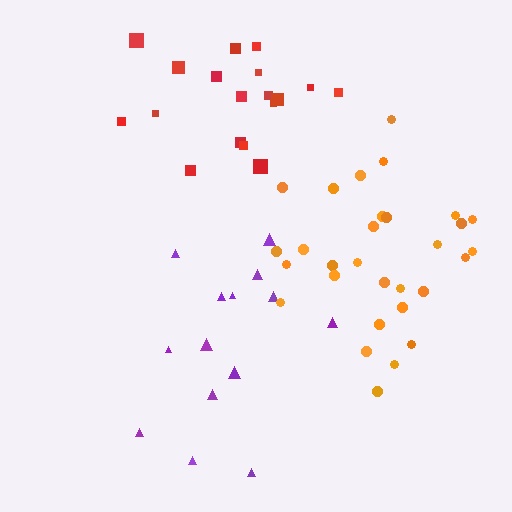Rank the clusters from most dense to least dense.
orange, red, purple.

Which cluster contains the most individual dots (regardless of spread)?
Orange (30).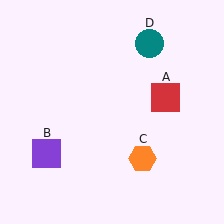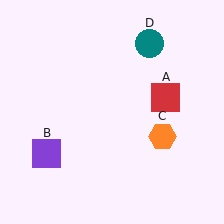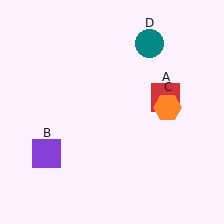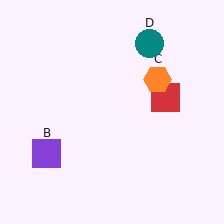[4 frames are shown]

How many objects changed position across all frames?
1 object changed position: orange hexagon (object C).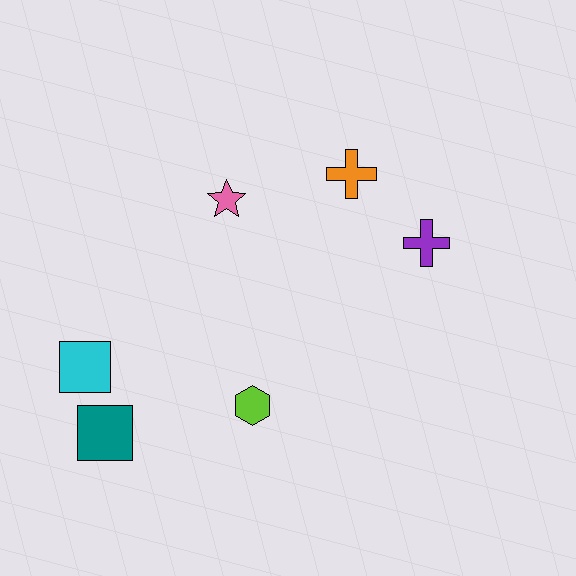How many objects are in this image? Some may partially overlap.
There are 6 objects.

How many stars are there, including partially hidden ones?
There is 1 star.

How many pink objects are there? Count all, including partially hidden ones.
There is 1 pink object.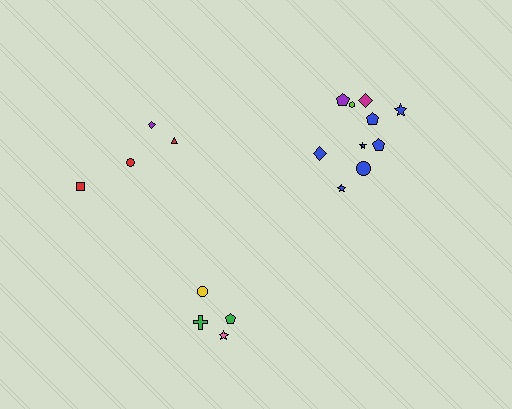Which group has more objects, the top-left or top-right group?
The top-right group.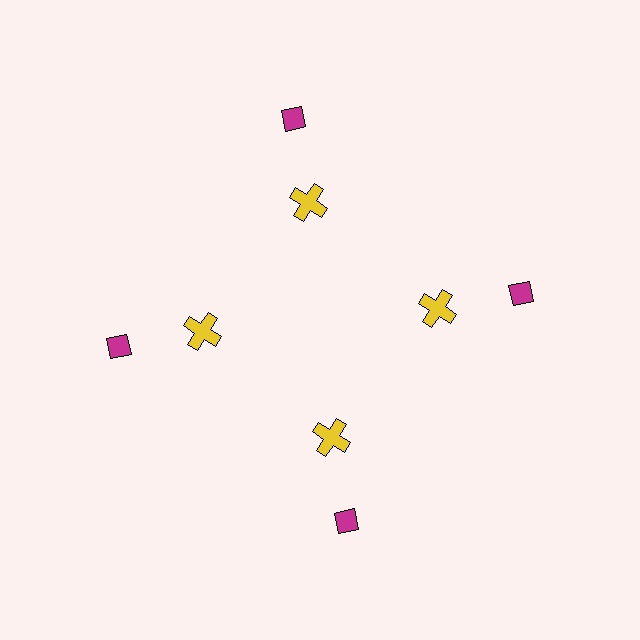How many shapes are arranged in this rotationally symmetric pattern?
There are 8 shapes, arranged in 4 groups of 2.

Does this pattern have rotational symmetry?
Yes, this pattern has 4-fold rotational symmetry. It looks the same after rotating 90 degrees around the center.